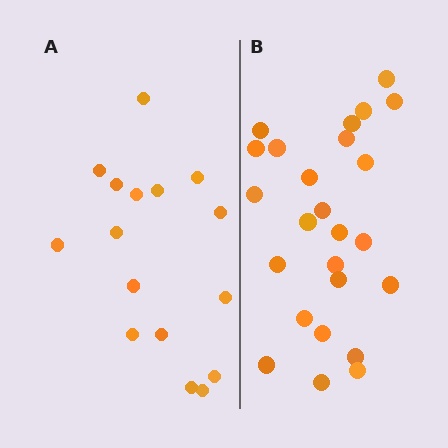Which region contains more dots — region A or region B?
Region B (the right region) has more dots.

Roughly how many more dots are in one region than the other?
Region B has roughly 8 or so more dots than region A.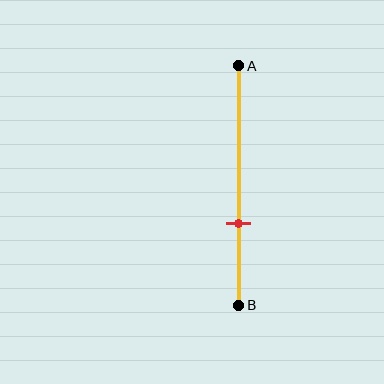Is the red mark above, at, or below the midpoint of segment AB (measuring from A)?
The red mark is below the midpoint of segment AB.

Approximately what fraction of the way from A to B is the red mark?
The red mark is approximately 65% of the way from A to B.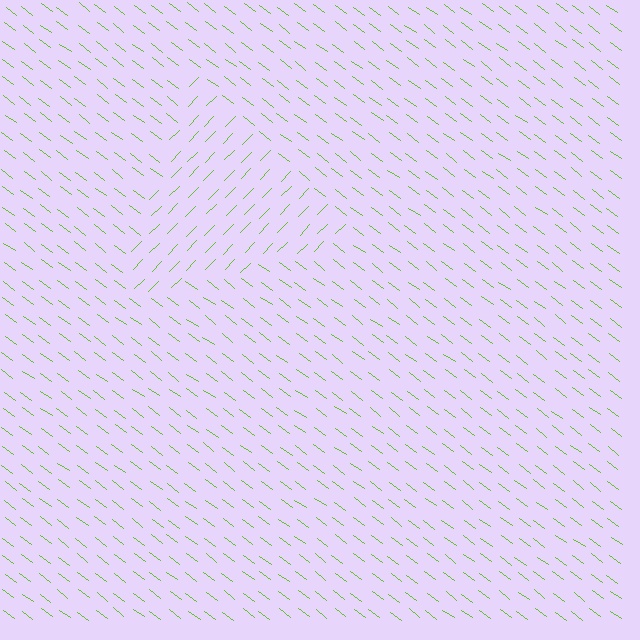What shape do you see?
I see a triangle.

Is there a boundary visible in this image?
Yes, there is a texture boundary formed by a change in line orientation.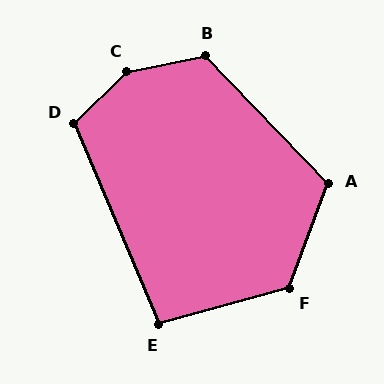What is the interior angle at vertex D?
Approximately 111 degrees (obtuse).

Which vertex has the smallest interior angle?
E, at approximately 97 degrees.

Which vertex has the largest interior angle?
C, at approximately 147 degrees.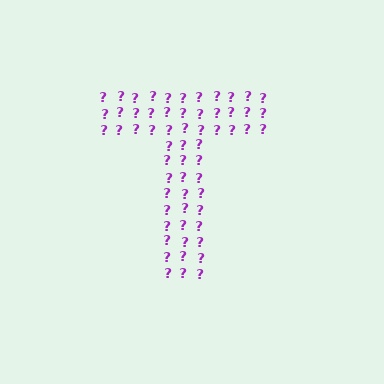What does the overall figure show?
The overall figure shows the letter T.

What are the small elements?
The small elements are question marks.